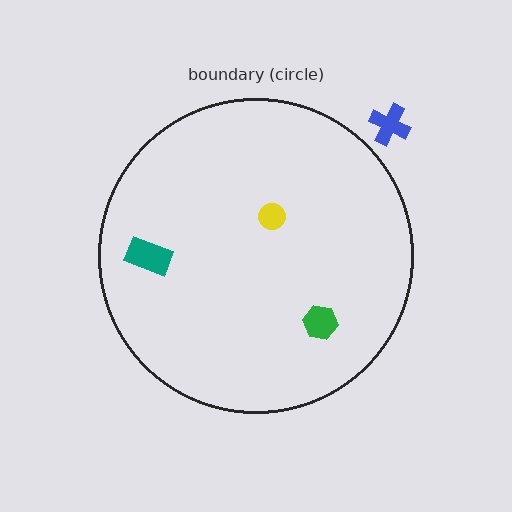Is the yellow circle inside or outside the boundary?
Inside.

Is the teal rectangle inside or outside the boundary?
Inside.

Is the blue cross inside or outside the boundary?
Outside.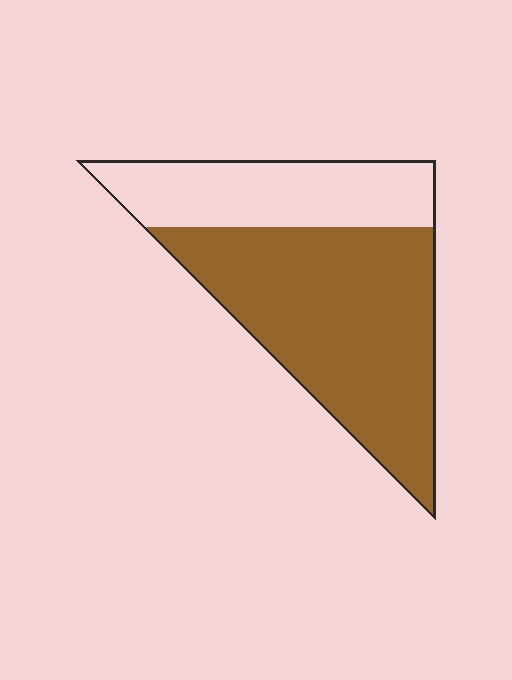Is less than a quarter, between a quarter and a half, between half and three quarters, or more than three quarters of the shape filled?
Between half and three quarters.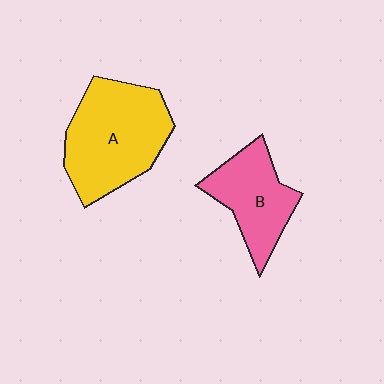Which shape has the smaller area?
Shape B (pink).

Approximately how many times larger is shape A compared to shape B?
Approximately 1.5 times.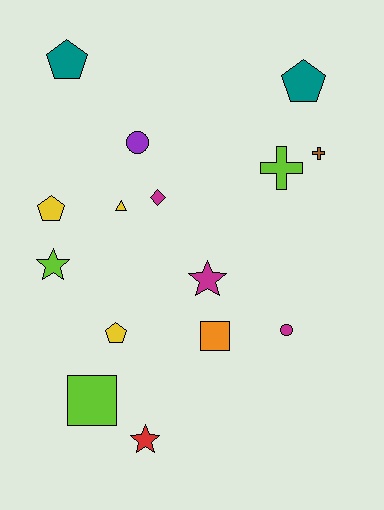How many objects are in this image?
There are 15 objects.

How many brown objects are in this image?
There is 1 brown object.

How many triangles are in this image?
There is 1 triangle.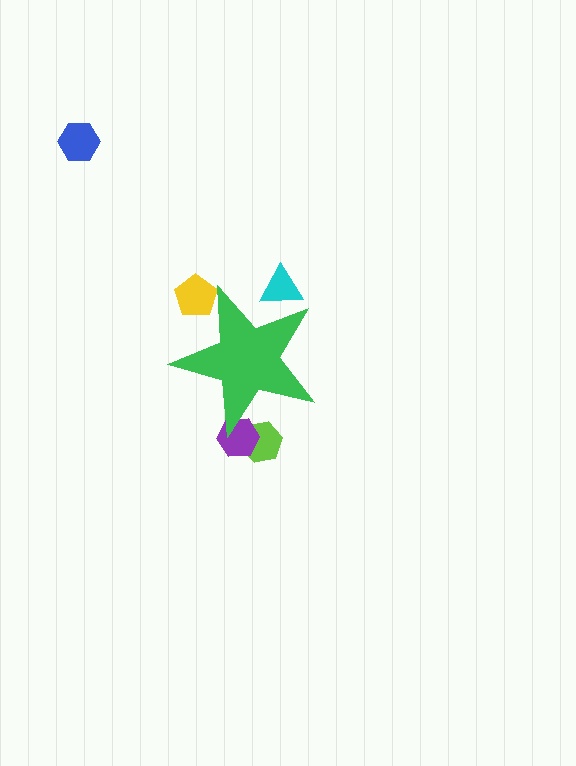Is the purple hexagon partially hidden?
Yes, the purple hexagon is partially hidden behind the green star.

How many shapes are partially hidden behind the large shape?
4 shapes are partially hidden.